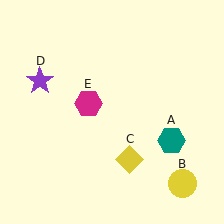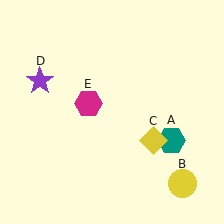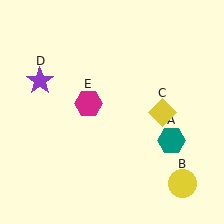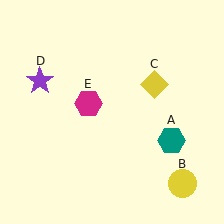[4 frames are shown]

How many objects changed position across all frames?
1 object changed position: yellow diamond (object C).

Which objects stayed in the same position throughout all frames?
Teal hexagon (object A) and yellow circle (object B) and purple star (object D) and magenta hexagon (object E) remained stationary.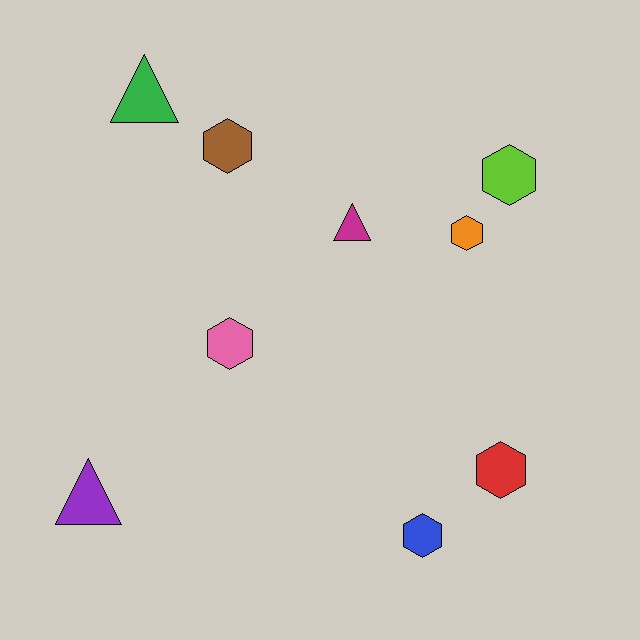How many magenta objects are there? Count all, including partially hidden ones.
There is 1 magenta object.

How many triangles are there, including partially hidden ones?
There are 3 triangles.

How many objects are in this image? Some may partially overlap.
There are 9 objects.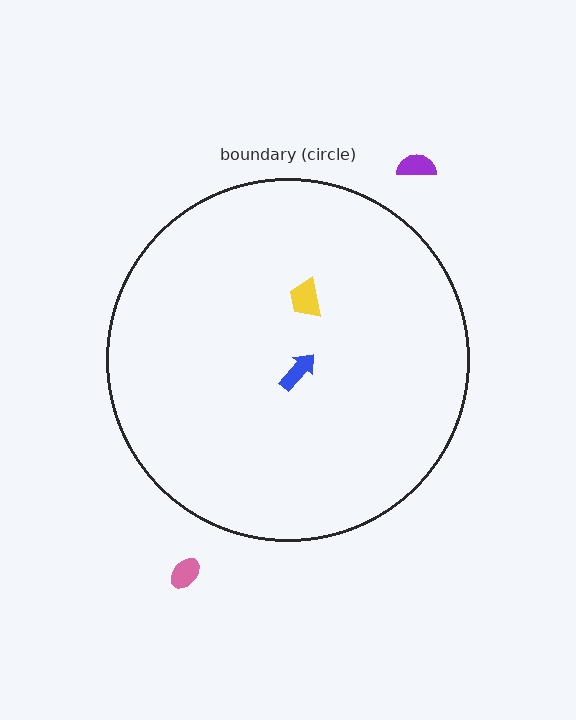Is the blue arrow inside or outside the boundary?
Inside.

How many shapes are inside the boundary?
2 inside, 2 outside.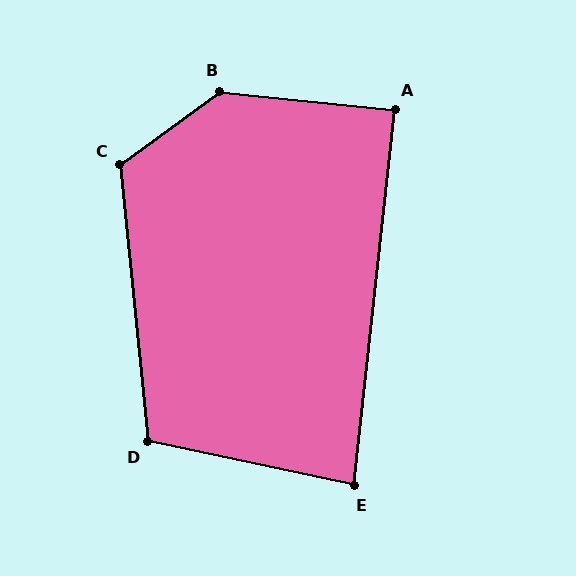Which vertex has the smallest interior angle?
E, at approximately 84 degrees.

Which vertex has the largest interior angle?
B, at approximately 138 degrees.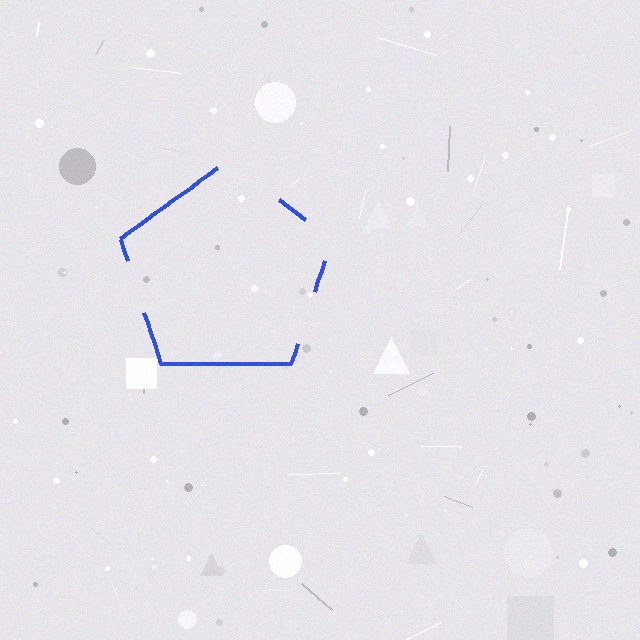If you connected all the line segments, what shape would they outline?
They would outline a pentagon.